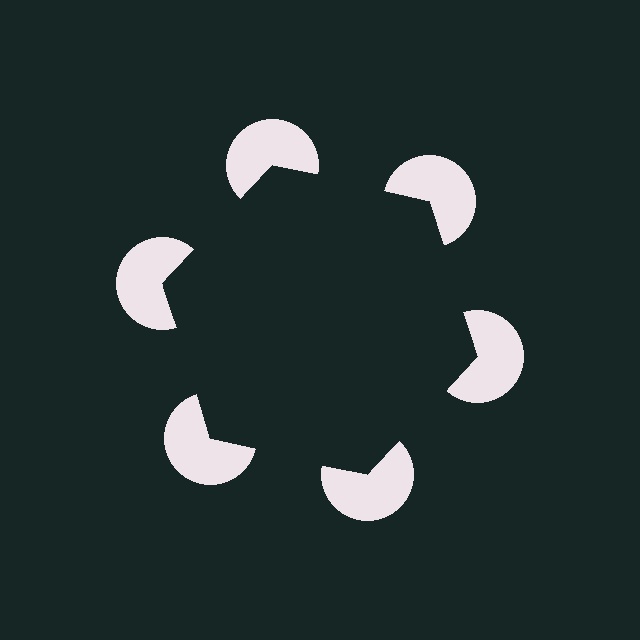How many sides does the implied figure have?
6 sides.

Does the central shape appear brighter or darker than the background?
It typically appears slightly darker than the background, even though no actual brightness change is drawn.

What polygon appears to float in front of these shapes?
An illusory hexagon — its edges are inferred from the aligned wedge cuts in the pac-man discs, not physically drawn.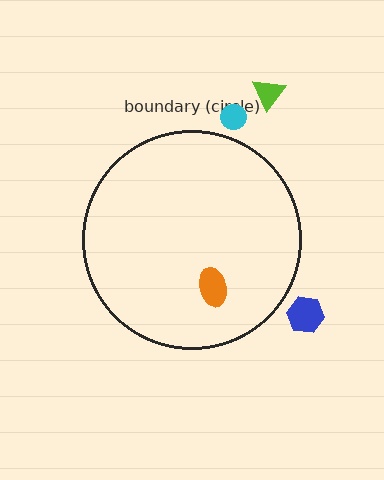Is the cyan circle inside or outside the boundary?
Outside.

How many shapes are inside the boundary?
1 inside, 3 outside.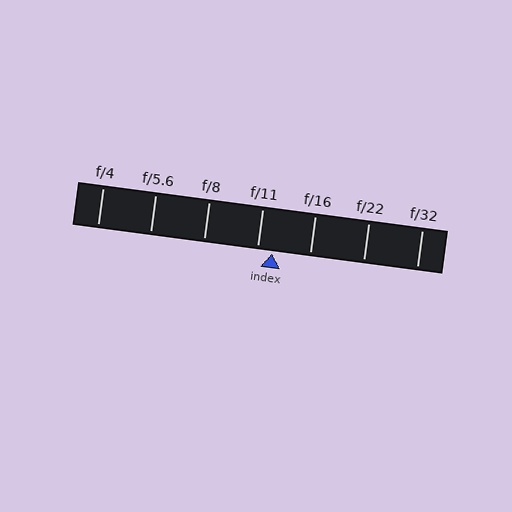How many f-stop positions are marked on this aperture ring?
There are 7 f-stop positions marked.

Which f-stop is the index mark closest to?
The index mark is closest to f/11.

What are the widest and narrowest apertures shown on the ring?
The widest aperture shown is f/4 and the narrowest is f/32.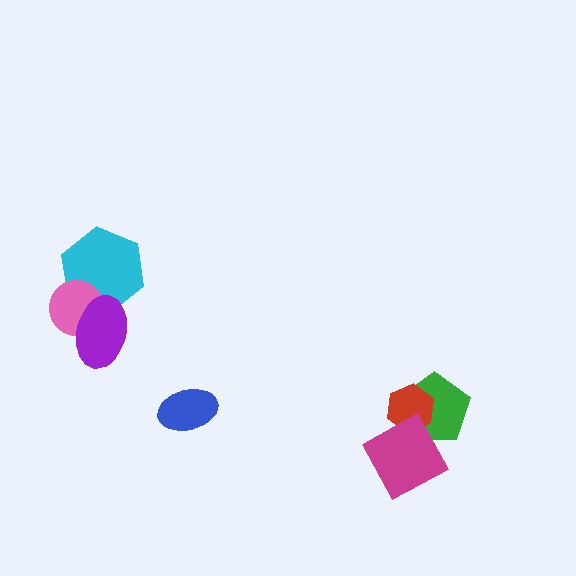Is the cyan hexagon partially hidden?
Yes, it is partially covered by another shape.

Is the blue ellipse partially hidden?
No, no other shape covers it.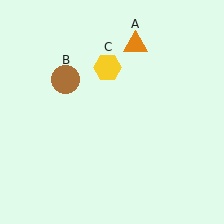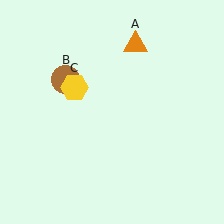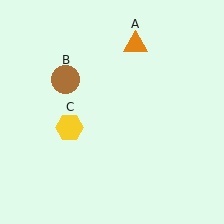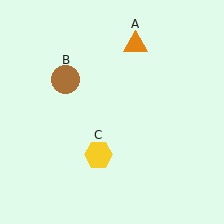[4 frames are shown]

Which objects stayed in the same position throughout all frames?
Orange triangle (object A) and brown circle (object B) remained stationary.